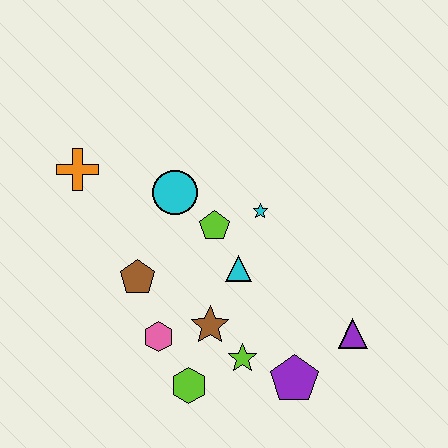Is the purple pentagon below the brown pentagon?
Yes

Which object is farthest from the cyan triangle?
The orange cross is farthest from the cyan triangle.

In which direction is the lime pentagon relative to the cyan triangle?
The lime pentagon is above the cyan triangle.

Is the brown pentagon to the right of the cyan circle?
No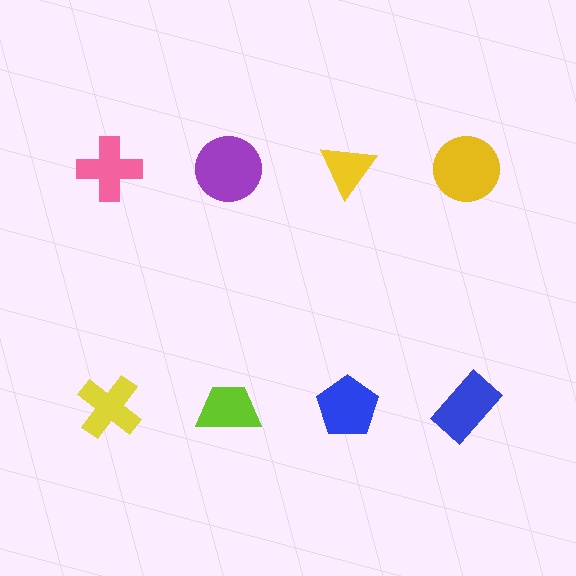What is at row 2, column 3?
A blue pentagon.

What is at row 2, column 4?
A blue rectangle.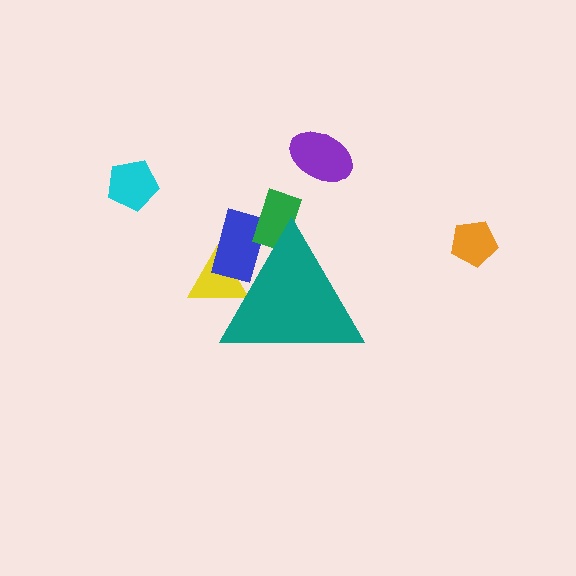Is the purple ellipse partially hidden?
No, the purple ellipse is fully visible.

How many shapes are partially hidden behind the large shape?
3 shapes are partially hidden.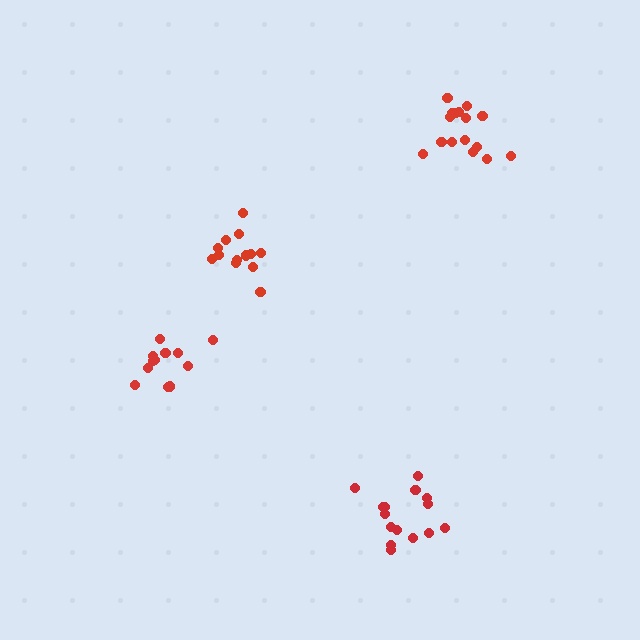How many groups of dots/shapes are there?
There are 4 groups.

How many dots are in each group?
Group 1: 15 dots, Group 2: 16 dots, Group 3: 13 dots, Group 4: 12 dots (56 total).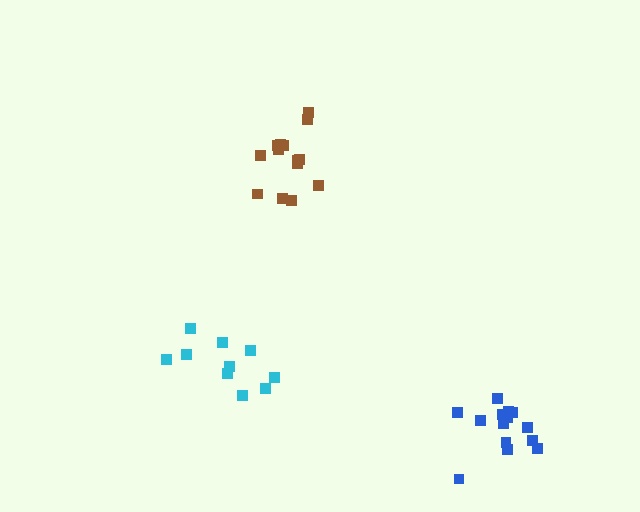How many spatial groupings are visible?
There are 3 spatial groupings.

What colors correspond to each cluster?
The clusters are colored: cyan, brown, blue.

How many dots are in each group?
Group 1: 10 dots, Group 2: 14 dots, Group 3: 14 dots (38 total).